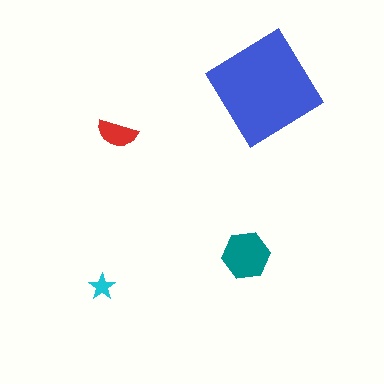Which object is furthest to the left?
The cyan star is leftmost.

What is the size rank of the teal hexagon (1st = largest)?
2nd.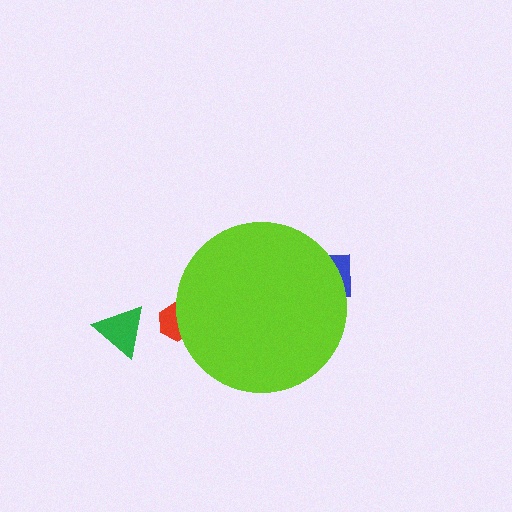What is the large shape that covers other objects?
A lime circle.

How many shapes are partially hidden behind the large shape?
2 shapes are partially hidden.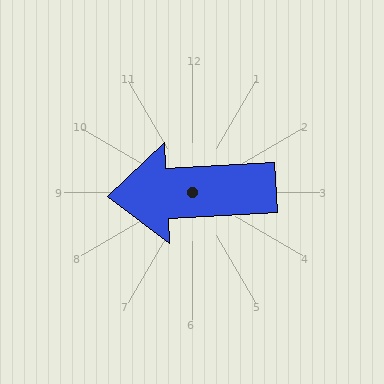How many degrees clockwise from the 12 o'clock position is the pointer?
Approximately 267 degrees.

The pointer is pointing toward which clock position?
Roughly 9 o'clock.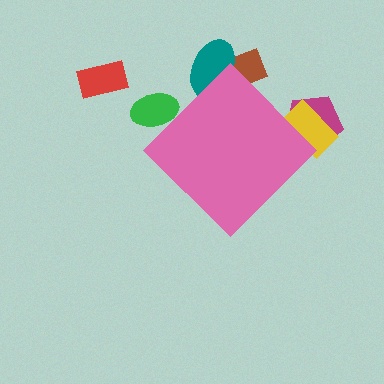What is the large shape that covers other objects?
A pink diamond.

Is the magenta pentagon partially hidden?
Yes, the magenta pentagon is partially hidden behind the pink diamond.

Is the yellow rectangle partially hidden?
Yes, the yellow rectangle is partially hidden behind the pink diamond.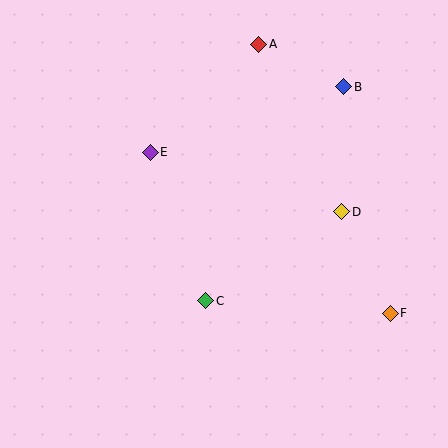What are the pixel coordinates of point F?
Point F is at (390, 313).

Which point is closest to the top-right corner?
Point B is closest to the top-right corner.